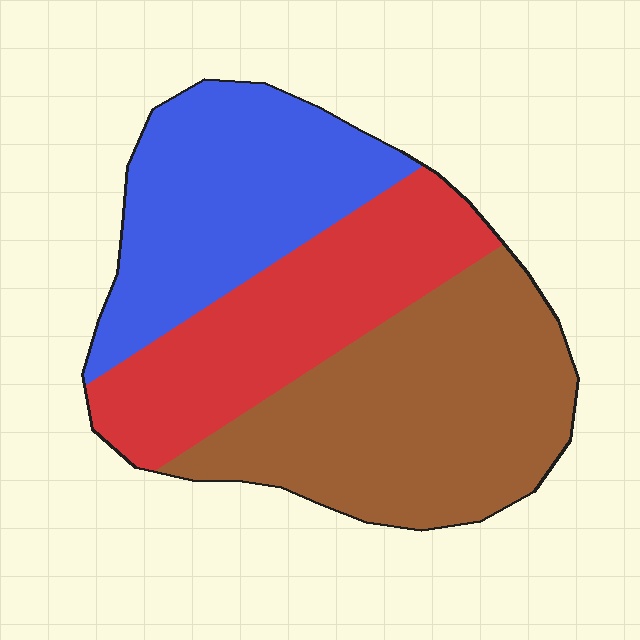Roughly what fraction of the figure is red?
Red covers about 30% of the figure.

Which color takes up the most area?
Brown, at roughly 40%.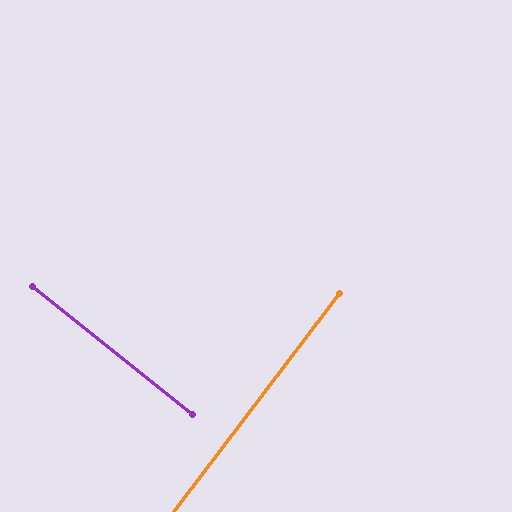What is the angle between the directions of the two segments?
Approximately 89 degrees.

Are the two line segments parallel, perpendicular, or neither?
Perpendicular — they meet at approximately 89°.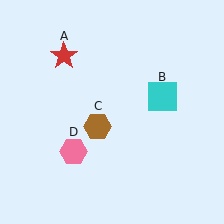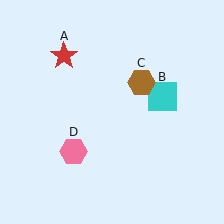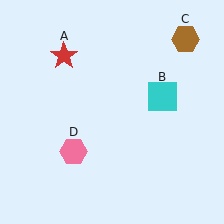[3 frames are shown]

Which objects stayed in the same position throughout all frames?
Red star (object A) and cyan square (object B) and pink hexagon (object D) remained stationary.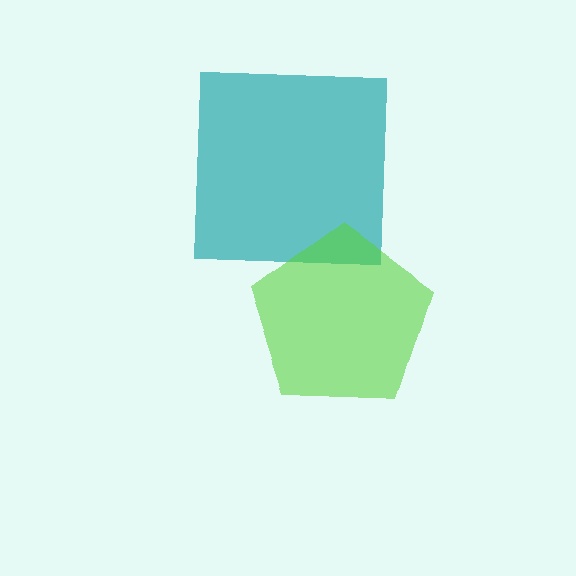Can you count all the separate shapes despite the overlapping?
Yes, there are 2 separate shapes.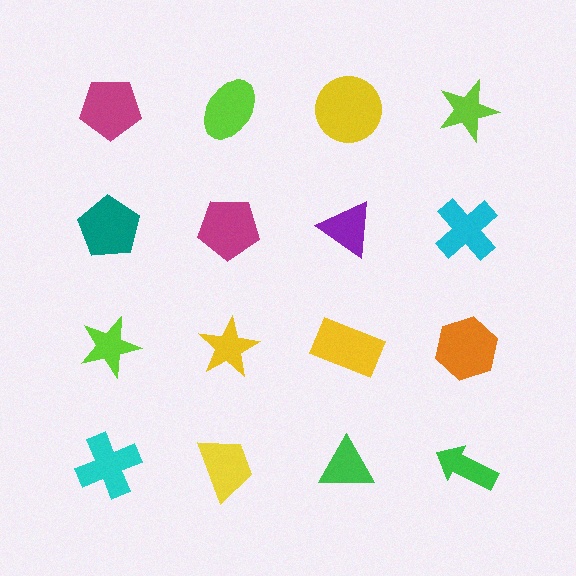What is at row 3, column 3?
A yellow rectangle.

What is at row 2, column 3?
A purple triangle.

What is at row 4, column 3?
A green triangle.